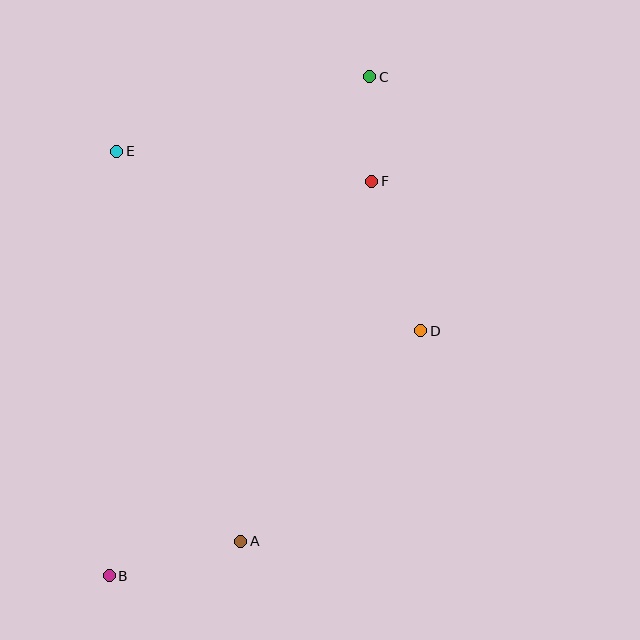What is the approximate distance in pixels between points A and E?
The distance between A and E is approximately 409 pixels.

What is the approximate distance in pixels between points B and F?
The distance between B and F is approximately 474 pixels.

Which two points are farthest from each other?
Points B and C are farthest from each other.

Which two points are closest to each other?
Points C and F are closest to each other.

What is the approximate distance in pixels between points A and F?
The distance between A and F is approximately 383 pixels.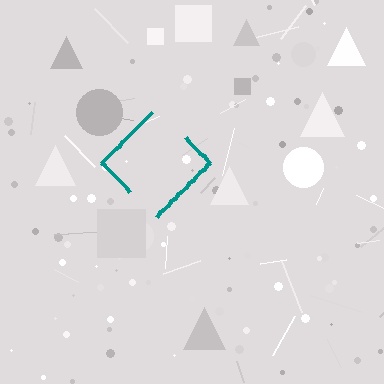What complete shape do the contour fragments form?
The contour fragments form a diamond.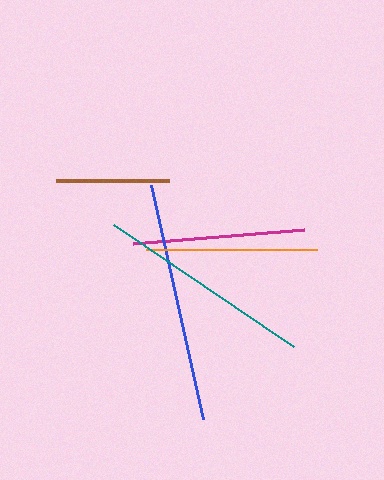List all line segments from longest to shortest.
From longest to shortest: blue, teal, magenta, orange, brown.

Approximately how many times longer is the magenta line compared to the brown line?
The magenta line is approximately 1.5 times the length of the brown line.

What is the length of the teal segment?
The teal segment is approximately 217 pixels long.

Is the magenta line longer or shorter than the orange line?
The magenta line is longer than the orange line.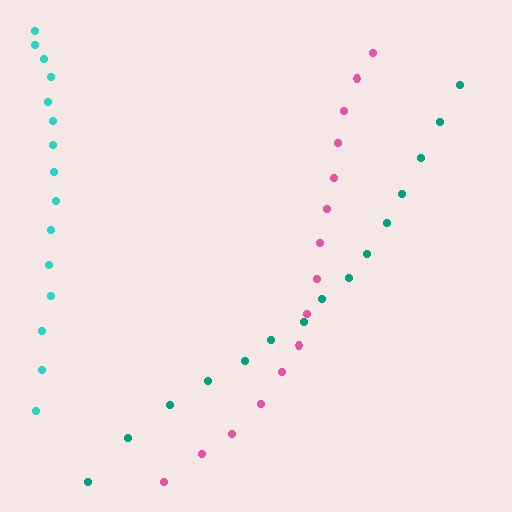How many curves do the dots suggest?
There are 3 distinct paths.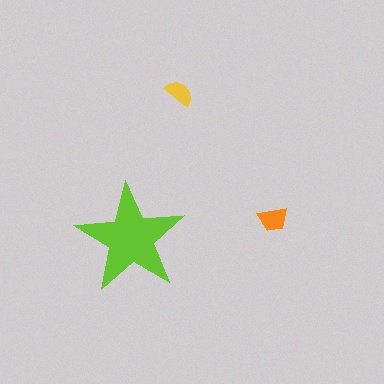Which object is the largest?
The lime star.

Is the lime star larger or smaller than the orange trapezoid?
Larger.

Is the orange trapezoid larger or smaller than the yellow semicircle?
Larger.